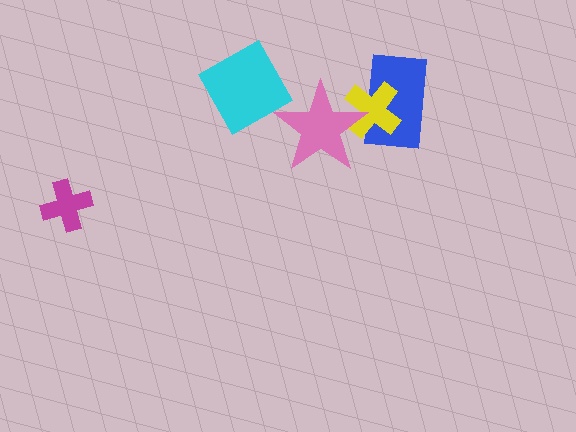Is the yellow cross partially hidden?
Yes, it is partially covered by another shape.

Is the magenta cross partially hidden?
No, no other shape covers it.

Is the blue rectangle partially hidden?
Yes, it is partially covered by another shape.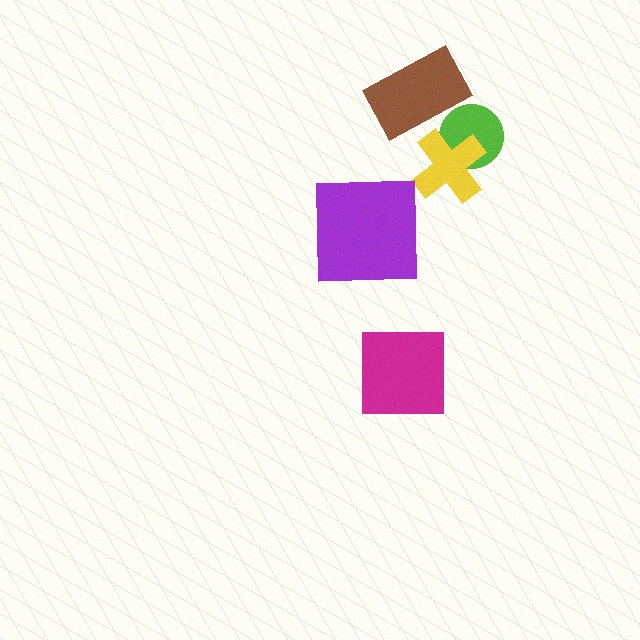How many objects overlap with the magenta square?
0 objects overlap with the magenta square.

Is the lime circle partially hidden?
Yes, it is partially covered by another shape.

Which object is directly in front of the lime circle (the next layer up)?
The yellow cross is directly in front of the lime circle.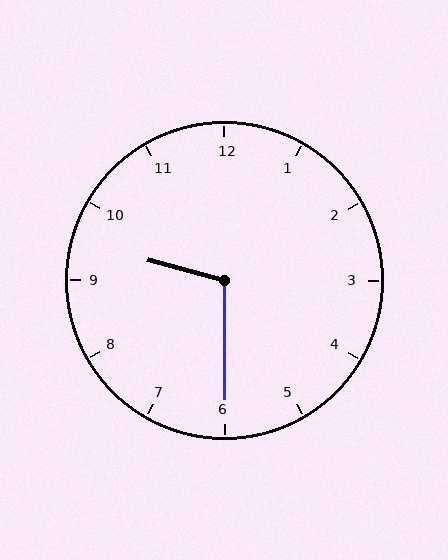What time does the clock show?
9:30.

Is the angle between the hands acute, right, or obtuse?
It is obtuse.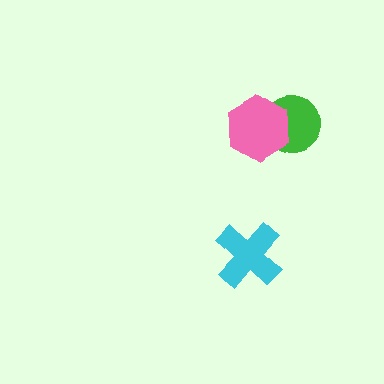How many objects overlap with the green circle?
1 object overlaps with the green circle.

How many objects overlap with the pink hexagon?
1 object overlaps with the pink hexagon.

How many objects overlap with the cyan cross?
0 objects overlap with the cyan cross.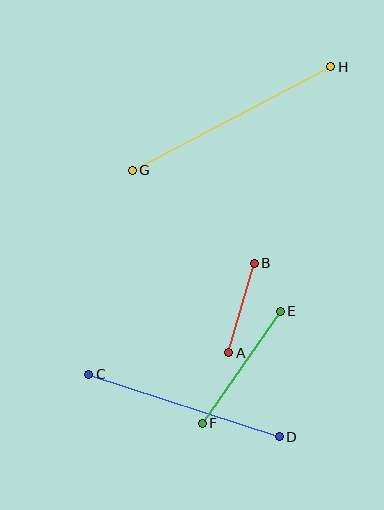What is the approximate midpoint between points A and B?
The midpoint is at approximately (242, 308) pixels.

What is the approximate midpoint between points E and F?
The midpoint is at approximately (241, 367) pixels.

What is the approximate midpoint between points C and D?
The midpoint is at approximately (184, 406) pixels.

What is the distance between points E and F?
The distance is approximately 137 pixels.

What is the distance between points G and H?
The distance is approximately 224 pixels.